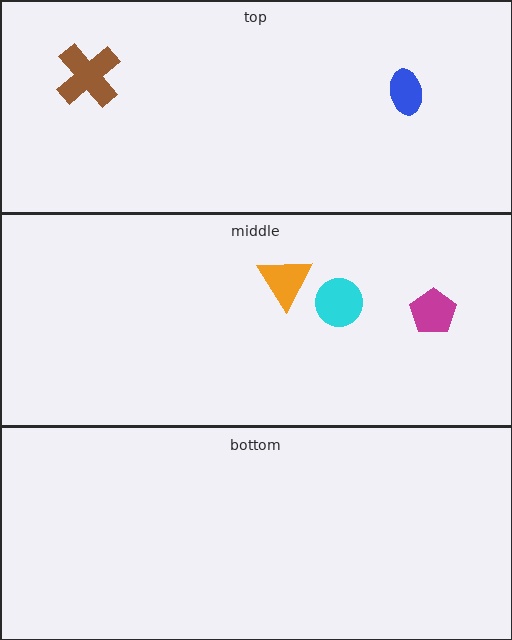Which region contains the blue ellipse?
The top region.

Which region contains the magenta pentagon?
The middle region.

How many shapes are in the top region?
2.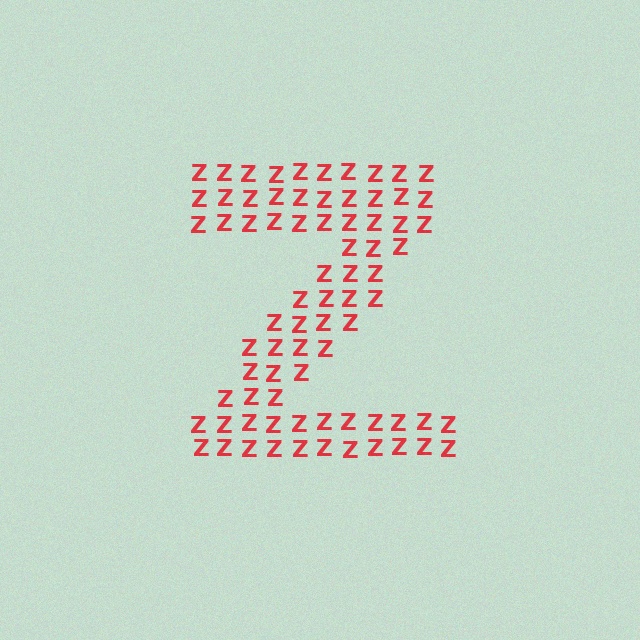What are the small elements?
The small elements are letter Z's.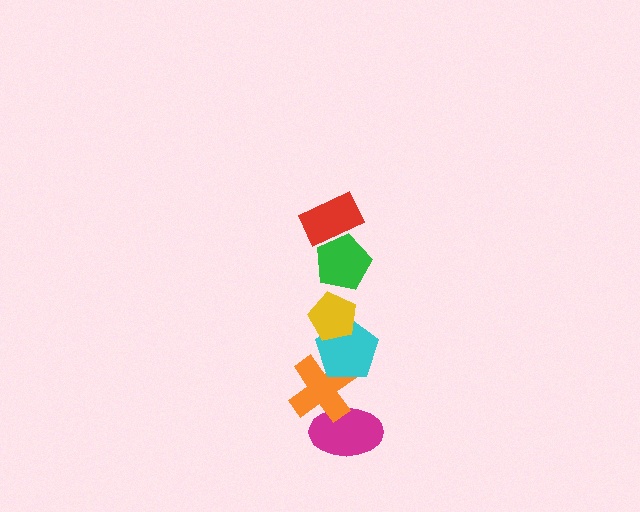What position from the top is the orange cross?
The orange cross is 5th from the top.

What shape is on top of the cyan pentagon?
The yellow pentagon is on top of the cyan pentagon.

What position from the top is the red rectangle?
The red rectangle is 1st from the top.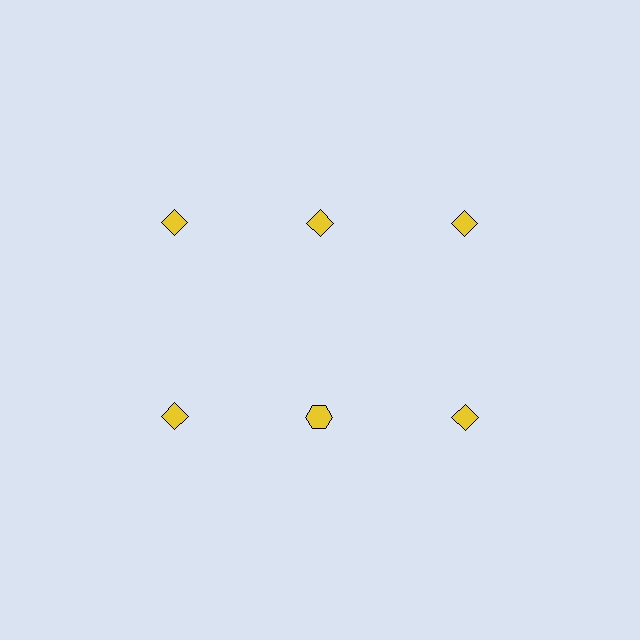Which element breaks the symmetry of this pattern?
The yellow hexagon in the second row, second from left column breaks the symmetry. All other shapes are yellow diamonds.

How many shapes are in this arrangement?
There are 6 shapes arranged in a grid pattern.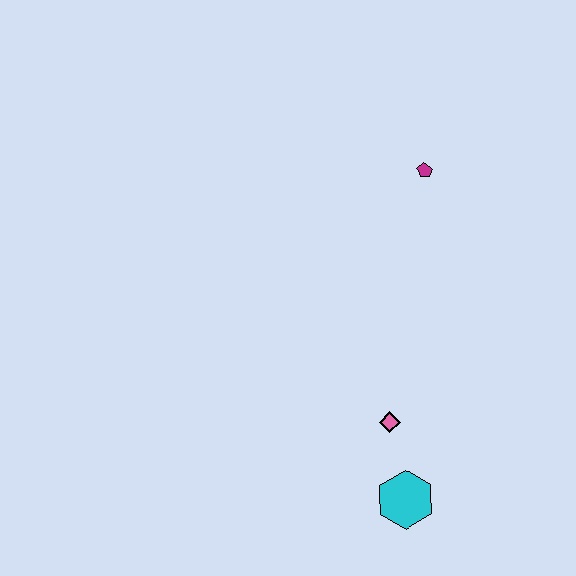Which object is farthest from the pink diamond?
The magenta pentagon is farthest from the pink diamond.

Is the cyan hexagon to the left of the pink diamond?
No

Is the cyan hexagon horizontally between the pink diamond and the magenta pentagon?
Yes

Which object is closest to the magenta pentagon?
The pink diamond is closest to the magenta pentagon.